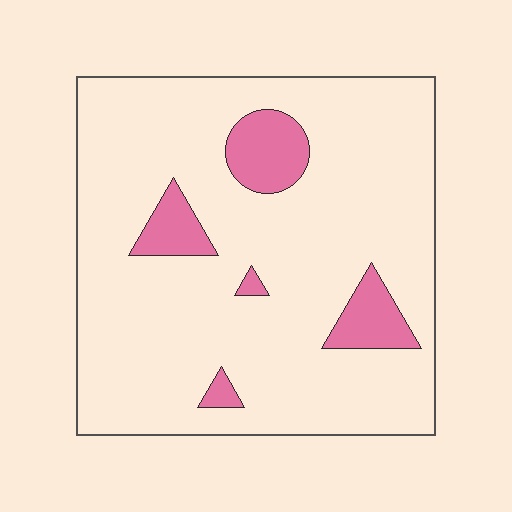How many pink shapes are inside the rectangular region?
5.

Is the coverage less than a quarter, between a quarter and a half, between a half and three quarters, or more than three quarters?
Less than a quarter.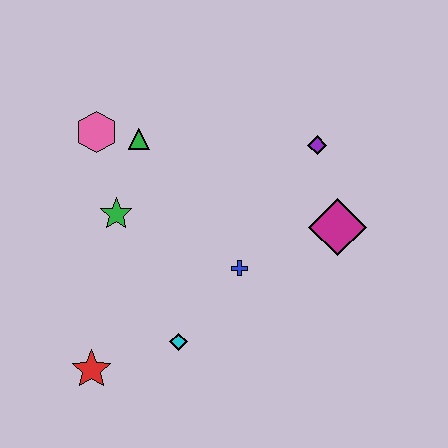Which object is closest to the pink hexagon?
The green triangle is closest to the pink hexagon.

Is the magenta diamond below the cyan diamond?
No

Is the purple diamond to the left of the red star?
No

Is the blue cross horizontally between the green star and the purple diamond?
Yes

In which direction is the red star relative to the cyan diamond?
The red star is to the left of the cyan diamond.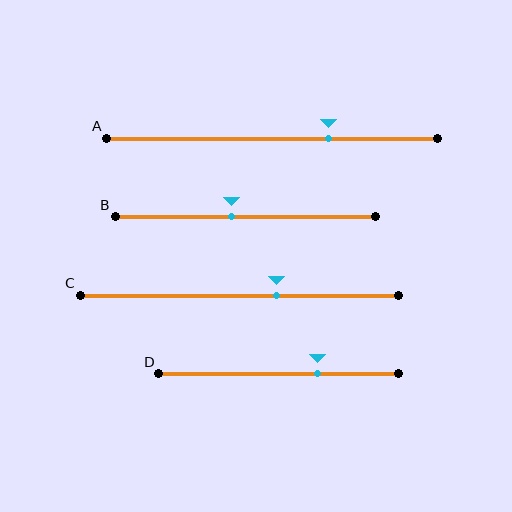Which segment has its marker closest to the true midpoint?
Segment B has its marker closest to the true midpoint.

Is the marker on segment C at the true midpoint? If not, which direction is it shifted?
No, the marker on segment C is shifted to the right by about 12% of the segment length.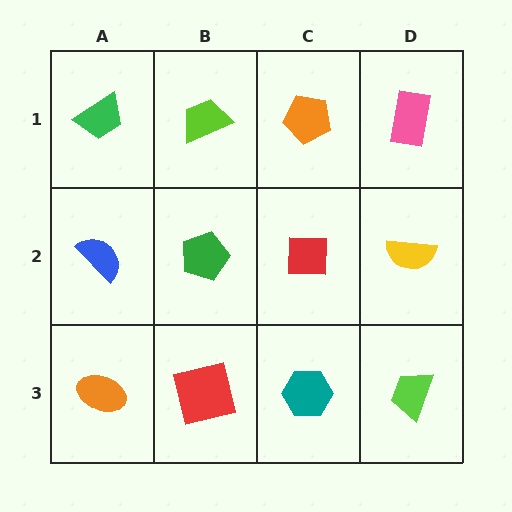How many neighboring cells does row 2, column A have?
3.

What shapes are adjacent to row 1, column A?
A blue semicircle (row 2, column A), a lime trapezoid (row 1, column B).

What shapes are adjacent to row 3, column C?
A red square (row 2, column C), a red square (row 3, column B), a lime trapezoid (row 3, column D).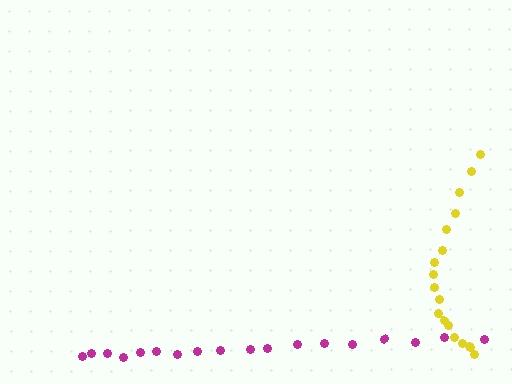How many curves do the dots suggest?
There are 2 distinct paths.